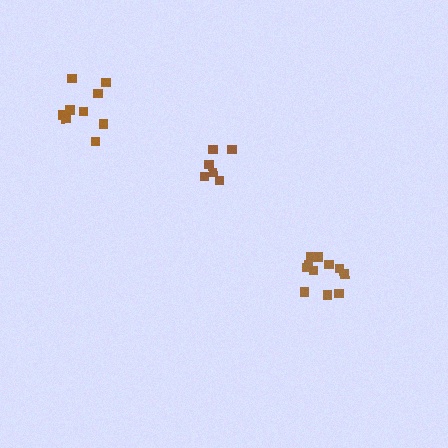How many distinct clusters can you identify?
There are 3 distinct clusters.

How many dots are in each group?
Group 1: 6 dots, Group 2: 9 dots, Group 3: 12 dots (27 total).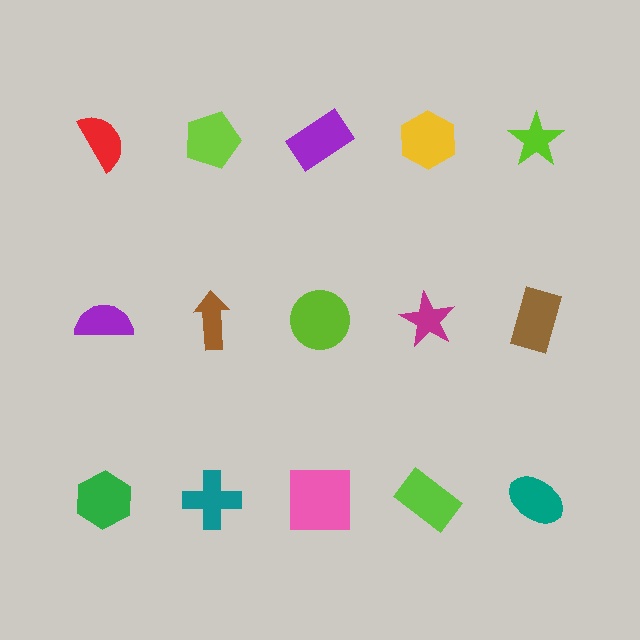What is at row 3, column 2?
A teal cross.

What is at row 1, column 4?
A yellow hexagon.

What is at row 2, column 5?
A brown rectangle.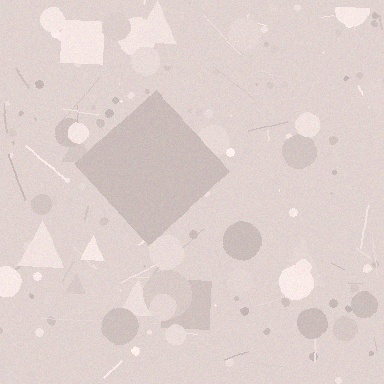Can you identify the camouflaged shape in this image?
The camouflaged shape is a diamond.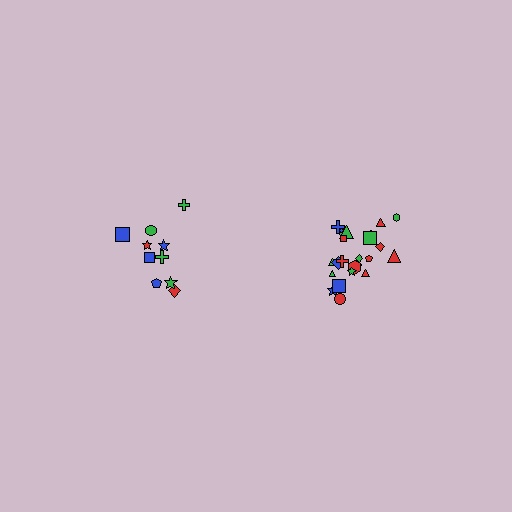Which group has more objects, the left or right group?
The right group.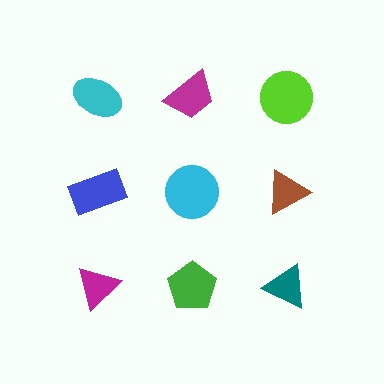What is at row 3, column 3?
A teal triangle.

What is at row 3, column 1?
A magenta triangle.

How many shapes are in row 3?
3 shapes.